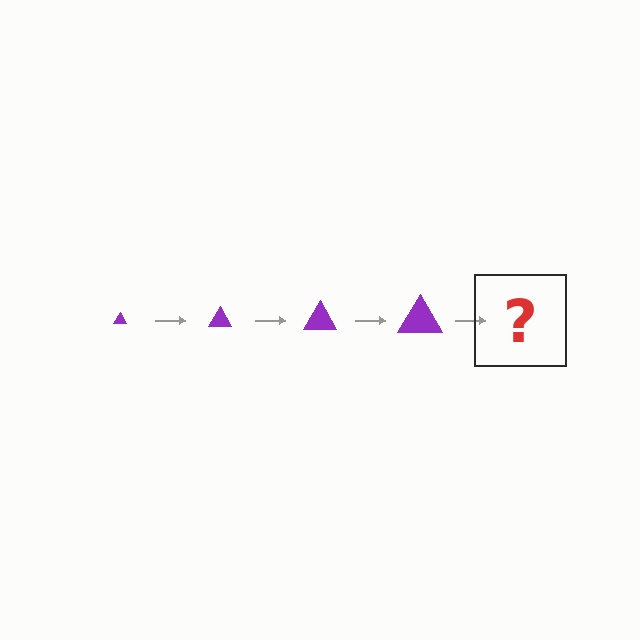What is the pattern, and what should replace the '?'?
The pattern is that the triangle gets progressively larger each step. The '?' should be a purple triangle, larger than the previous one.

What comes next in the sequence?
The next element should be a purple triangle, larger than the previous one.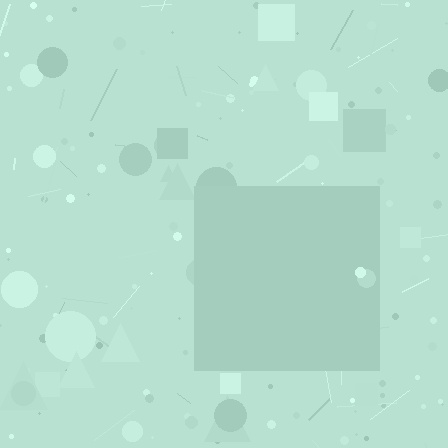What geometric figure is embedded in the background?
A square is embedded in the background.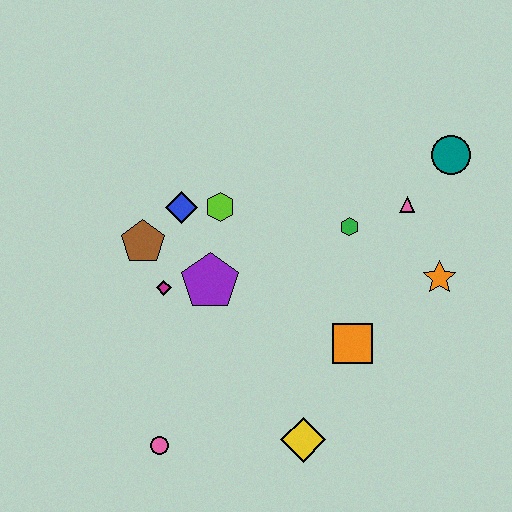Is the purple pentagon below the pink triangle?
Yes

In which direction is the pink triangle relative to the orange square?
The pink triangle is above the orange square.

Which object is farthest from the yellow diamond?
The teal circle is farthest from the yellow diamond.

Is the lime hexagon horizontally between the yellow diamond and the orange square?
No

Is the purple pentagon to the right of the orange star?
No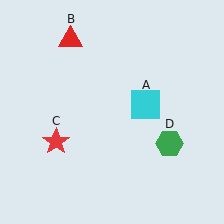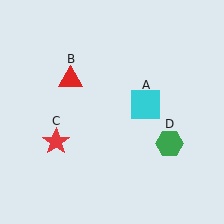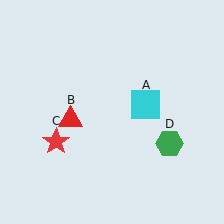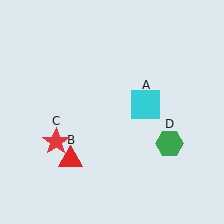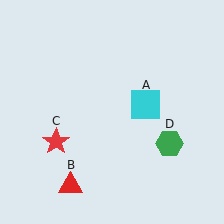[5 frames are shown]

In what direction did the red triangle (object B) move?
The red triangle (object B) moved down.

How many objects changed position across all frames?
1 object changed position: red triangle (object B).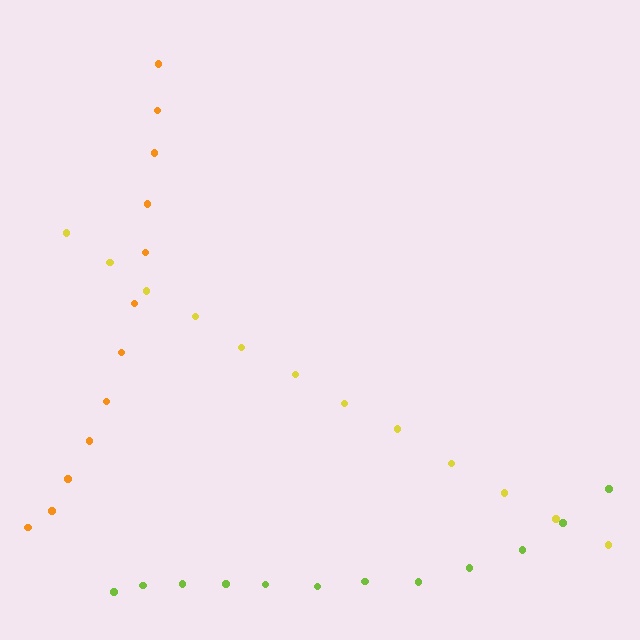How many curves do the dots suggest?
There are 3 distinct paths.